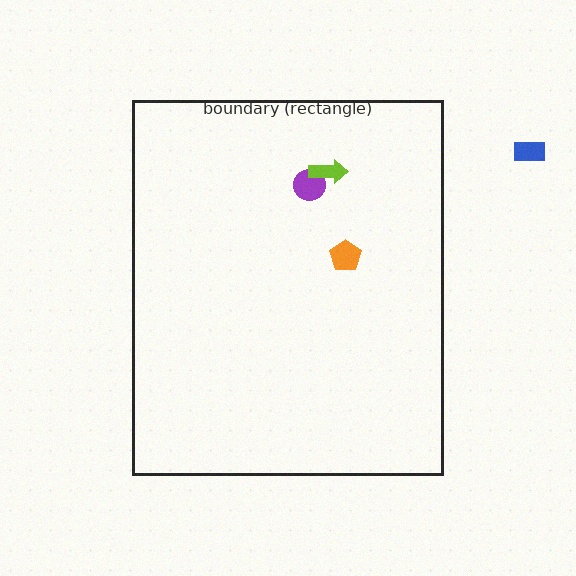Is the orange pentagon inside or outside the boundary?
Inside.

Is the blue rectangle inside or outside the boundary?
Outside.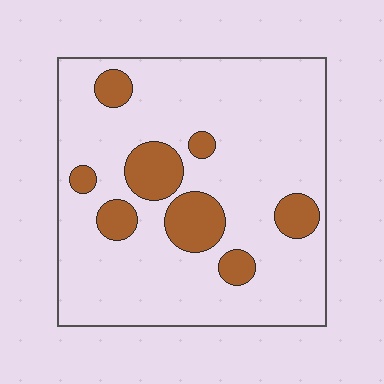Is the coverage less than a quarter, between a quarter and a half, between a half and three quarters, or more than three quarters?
Less than a quarter.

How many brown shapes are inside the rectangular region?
8.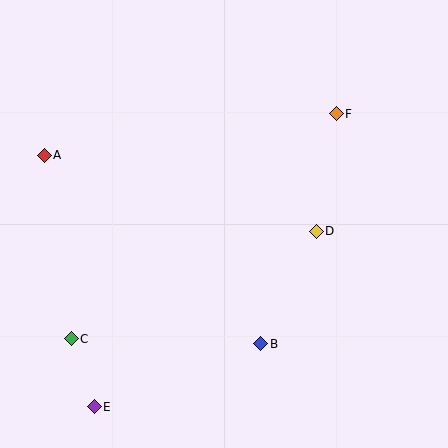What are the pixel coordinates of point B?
Point B is at (261, 344).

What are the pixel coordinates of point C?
Point C is at (71, 339).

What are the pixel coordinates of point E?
Point E is at (94, 407).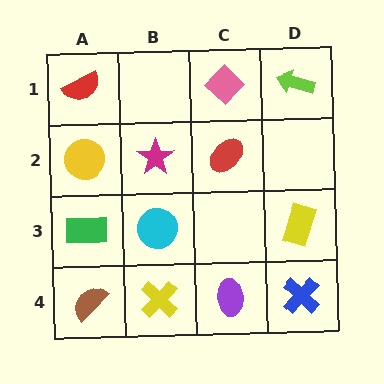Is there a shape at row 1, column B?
No, that cell is empty.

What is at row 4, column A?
A brown semicircle.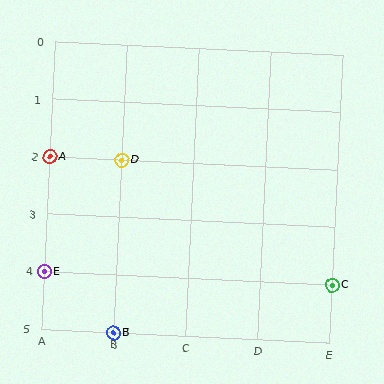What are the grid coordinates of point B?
Point B is at grid coordinates (B, 5).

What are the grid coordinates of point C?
Point C is at grid coordinates (E, 4).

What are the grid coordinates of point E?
Point E is at grid coordinates (A, 4).